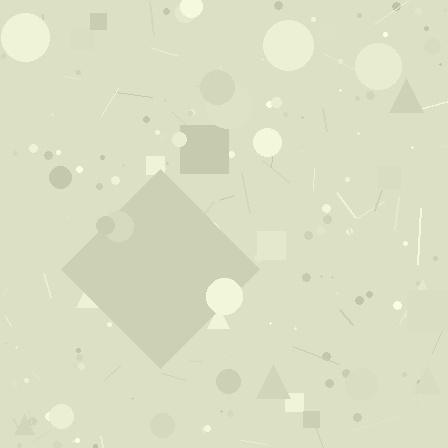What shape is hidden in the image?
A diamond is hidden in the image.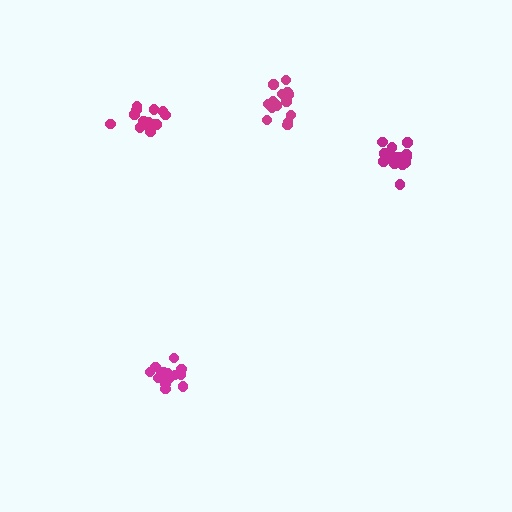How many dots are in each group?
Group 1: 17 dots, Group 2: 19 dots, Group 3: 15 dots, Group 4: 15 dots (66 total).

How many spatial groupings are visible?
There are 4 spatial groupings.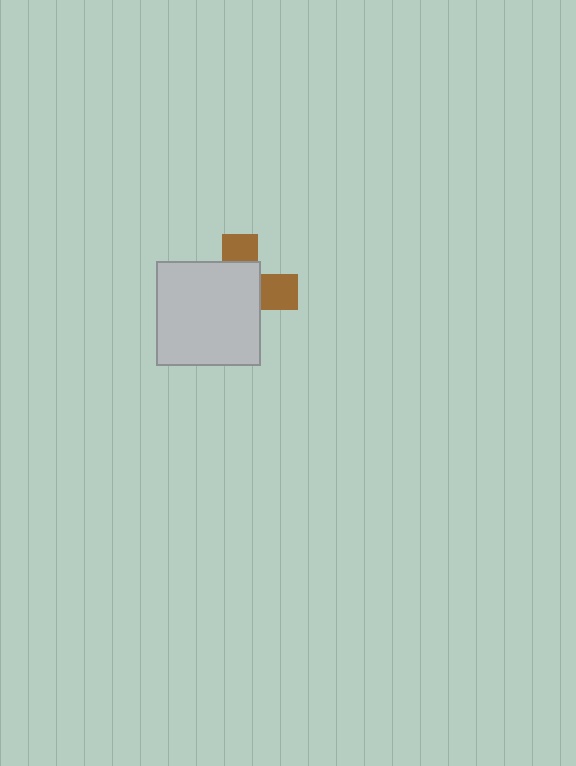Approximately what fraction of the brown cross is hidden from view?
Roughly 67% of the brown cross is hidden behind the light gray square.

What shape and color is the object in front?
The object in front is a light gray square.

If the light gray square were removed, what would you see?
You would see the complete brown cross.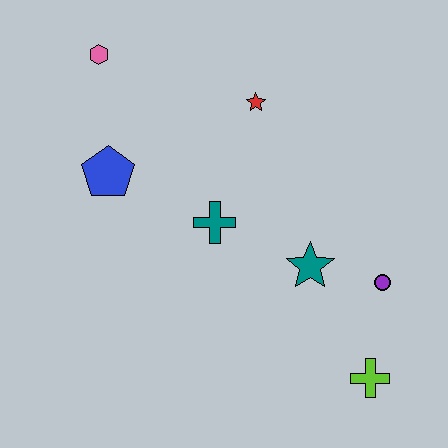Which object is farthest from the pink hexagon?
The lime cross is farthest from the pink hexagon.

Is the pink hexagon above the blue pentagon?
Yes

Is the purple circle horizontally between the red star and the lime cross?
No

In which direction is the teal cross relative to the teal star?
The teal cross is to the left of the teal star.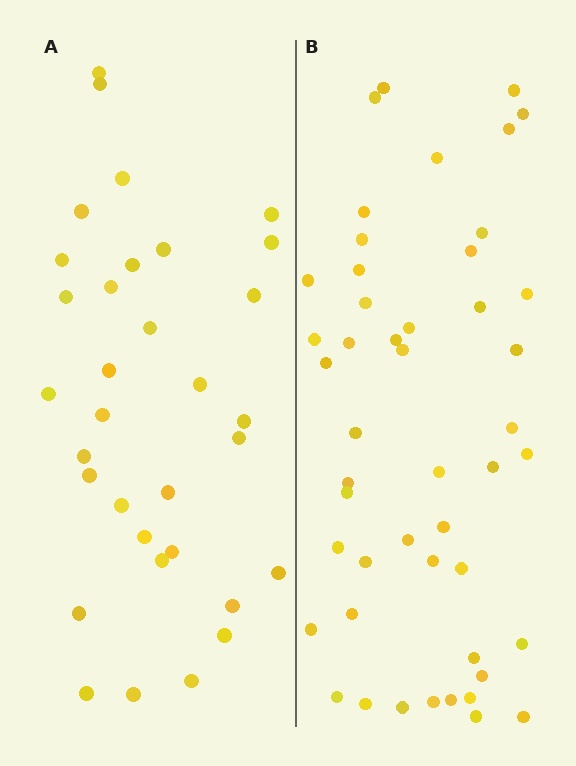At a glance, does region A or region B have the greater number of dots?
Region B (the right region) has more dots.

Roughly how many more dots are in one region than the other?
Region B has approximately 15 more dots than region A.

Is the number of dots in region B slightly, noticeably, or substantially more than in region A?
Region B has substantially more. The ratio is roughly 1.5 to 1.